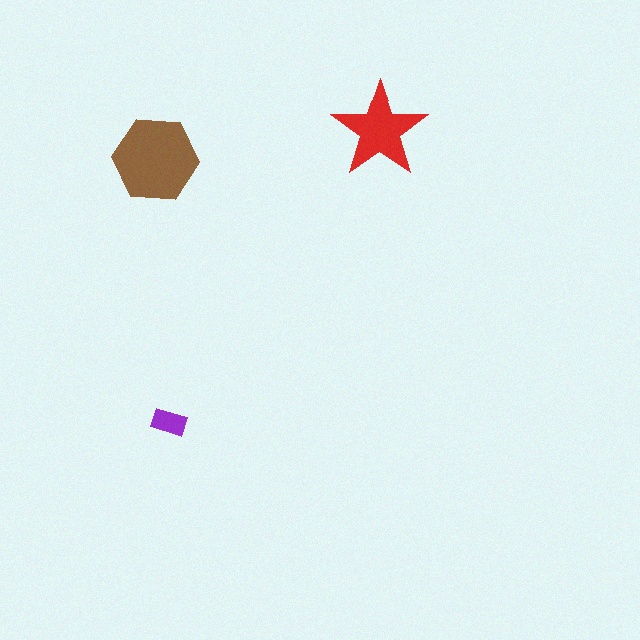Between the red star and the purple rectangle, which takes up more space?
The red star.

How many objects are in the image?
There are 3 objects in the image.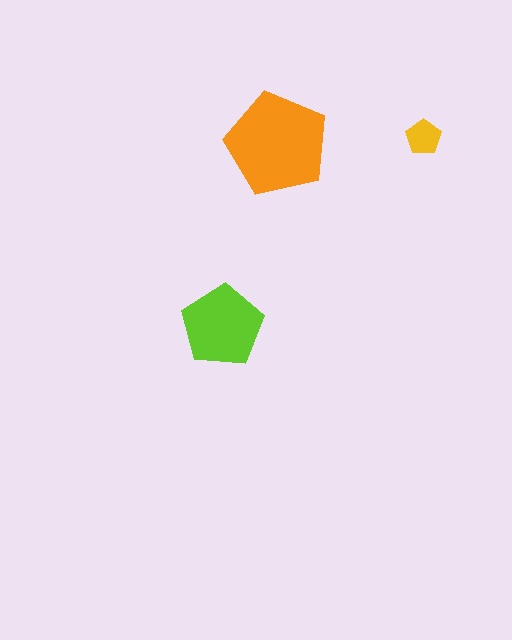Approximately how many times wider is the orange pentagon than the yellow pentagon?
About 3 times wider.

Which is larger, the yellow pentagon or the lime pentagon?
The lime one.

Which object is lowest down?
The lime pentagon is bottommost.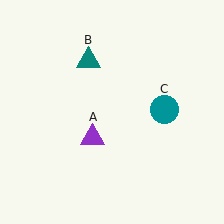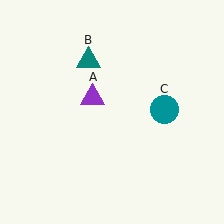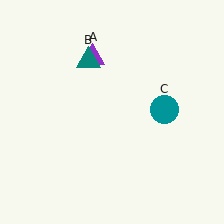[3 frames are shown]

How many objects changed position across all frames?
1 object changed position: purple triangle (object A).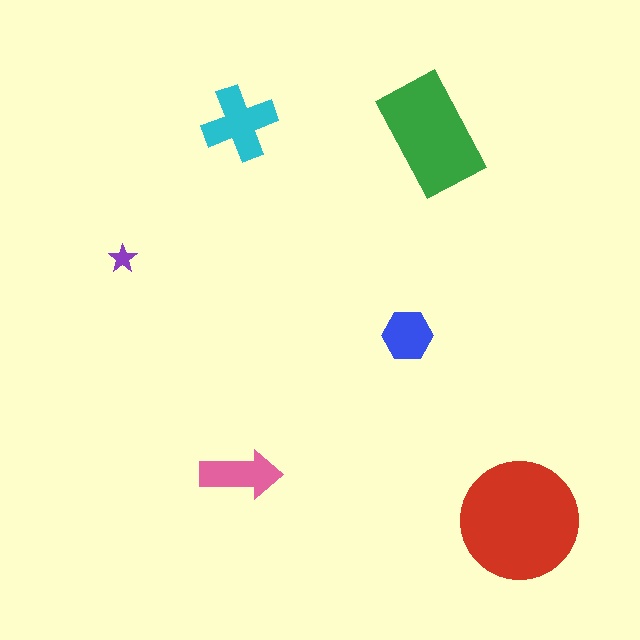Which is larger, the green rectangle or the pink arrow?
The green rectangle.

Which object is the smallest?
The purple star.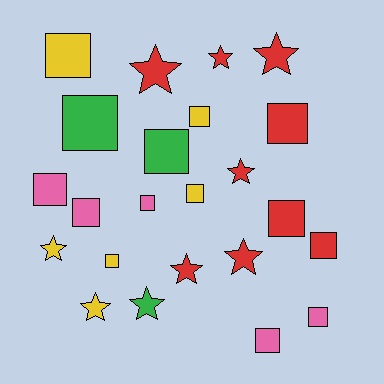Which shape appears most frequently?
Square, with 14 objects.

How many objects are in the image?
There are 23 objects.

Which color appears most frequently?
Red, with 9 objects.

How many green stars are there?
There is 1 green star.